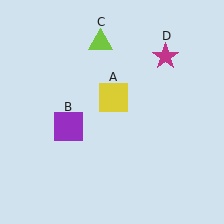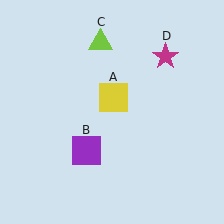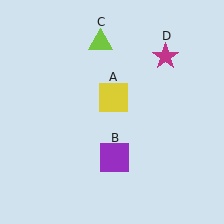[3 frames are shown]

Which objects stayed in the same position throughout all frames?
Yellow square (object A) and lime triangle (object C) and magenta star (object D) remained stationary.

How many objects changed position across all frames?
1 object changed position: purple square (object B).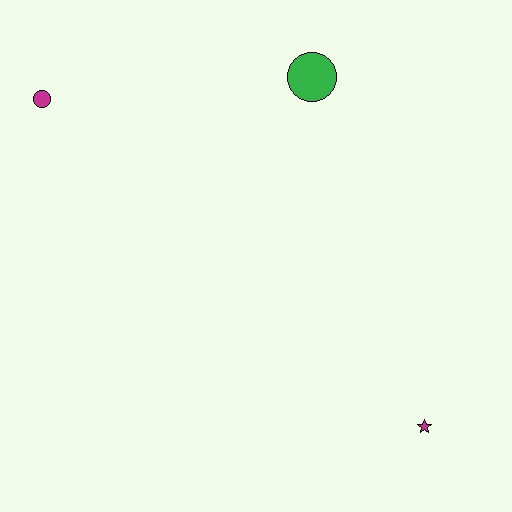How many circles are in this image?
There are 2 circles.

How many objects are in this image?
There are 3 objects.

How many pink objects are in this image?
There are no pink objects.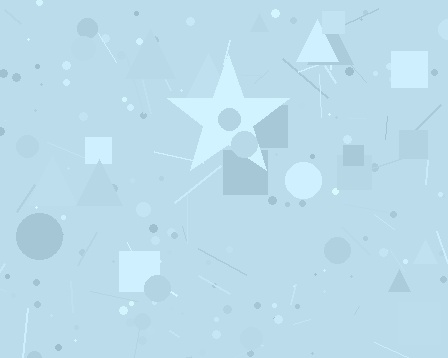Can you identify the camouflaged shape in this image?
The camouflaged shape is a star.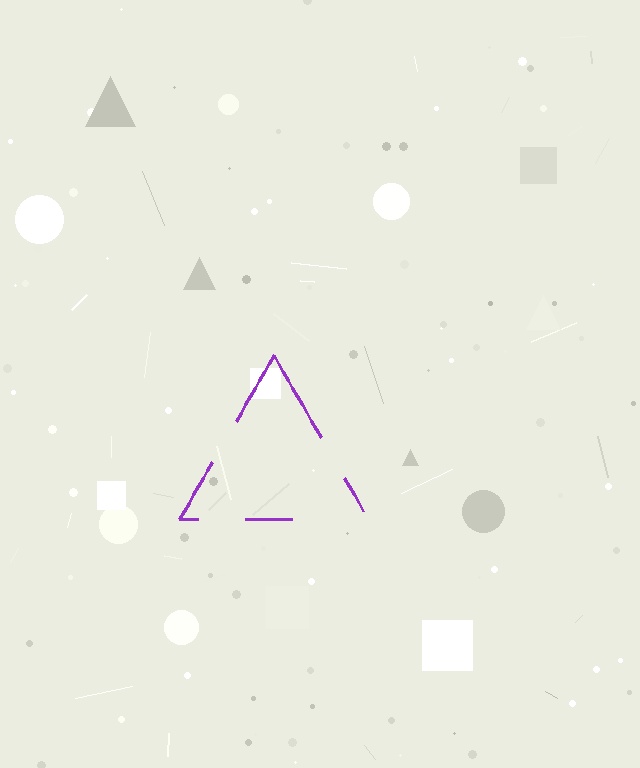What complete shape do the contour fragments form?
The contour fragments form a triangle.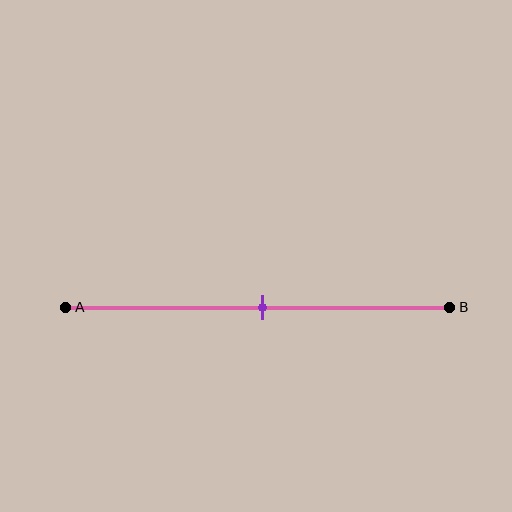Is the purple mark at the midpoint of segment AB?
Yes, the mark is approximately at the midpoint.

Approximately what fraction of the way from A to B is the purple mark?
The purple mark is approximately 50% of the way from A to B.